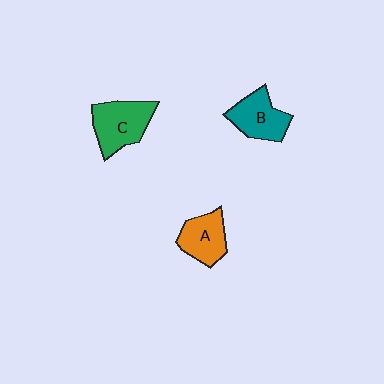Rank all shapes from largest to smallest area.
From largest to smallest: C (green), B (teal), A (orange).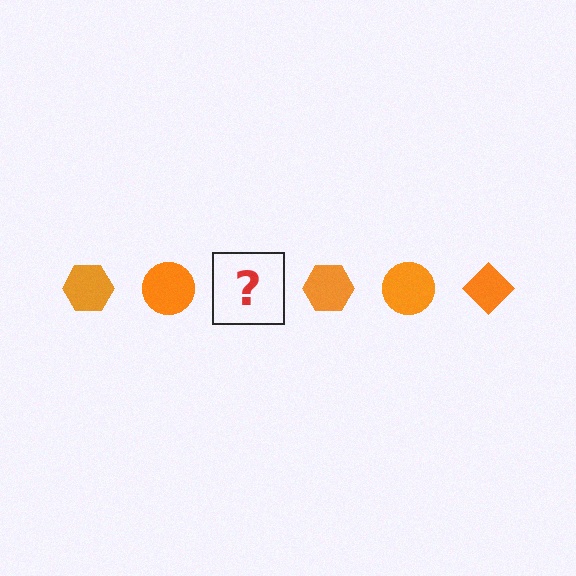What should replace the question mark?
The question mark should be replaced with an orange diamond.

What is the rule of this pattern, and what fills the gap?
The rule is that the pattern cycles through hexagon, circle, diamond shapes in orange. The gap should be filled with an orange diamond.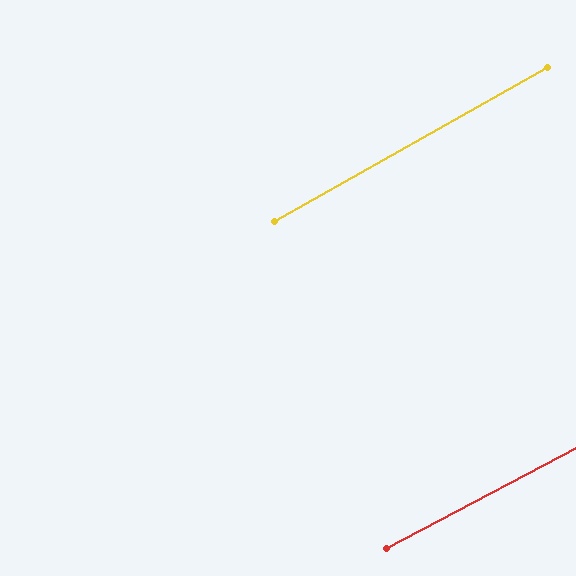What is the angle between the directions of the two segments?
Approximately 2 degrees.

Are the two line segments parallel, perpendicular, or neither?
Parallel — their directions differ by only 1.7°.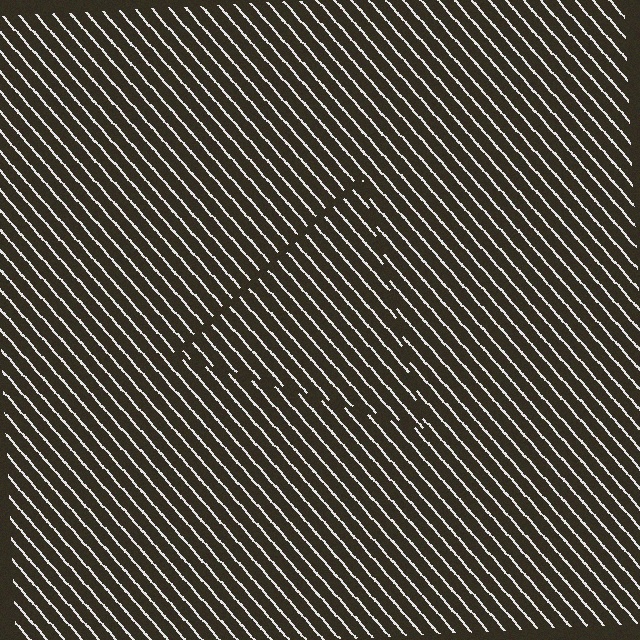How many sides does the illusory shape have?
3 sides — the line-ends trace a triangle.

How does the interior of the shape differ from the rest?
The interior of the shape contains the same grating, shifted by half a period — the contour is defined by the phase discontinuity where line-ends from the inner and outer gratings abut.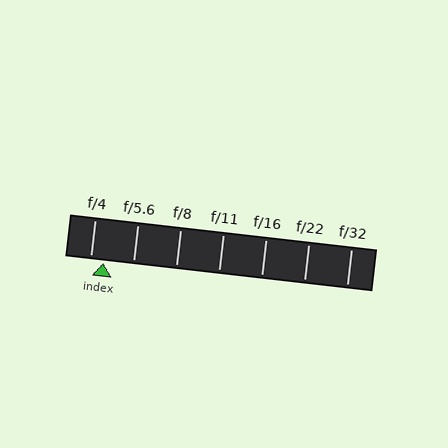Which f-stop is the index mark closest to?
The index mark is closest to f/4.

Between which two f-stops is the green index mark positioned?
The index mark is between f/4 and f/5.6.